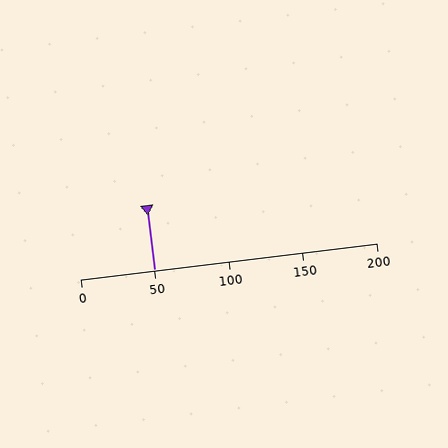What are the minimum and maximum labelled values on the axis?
The axis runs from 0 to 200.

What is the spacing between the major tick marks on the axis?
The major ticks are spaced 50 apart.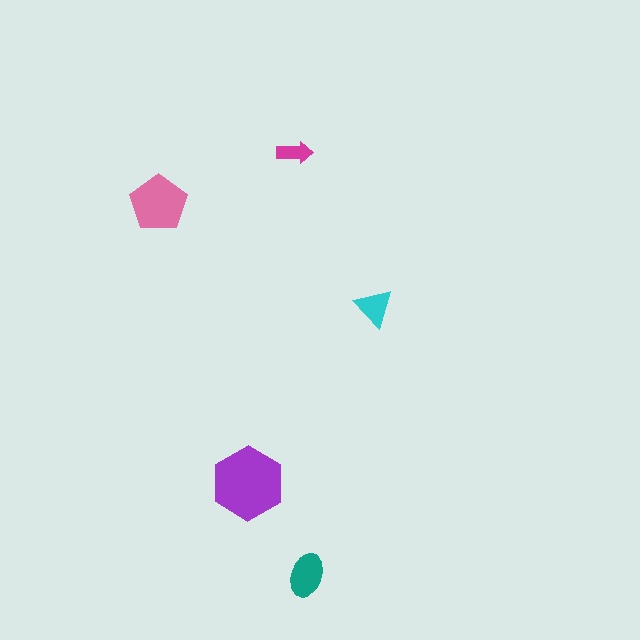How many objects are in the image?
There are 5 objects in the image.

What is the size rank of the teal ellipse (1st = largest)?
3rd.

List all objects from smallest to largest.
The magenta arrow, the cyan triangle, the teal ellipse, the pink pentagon, the purple hexagon.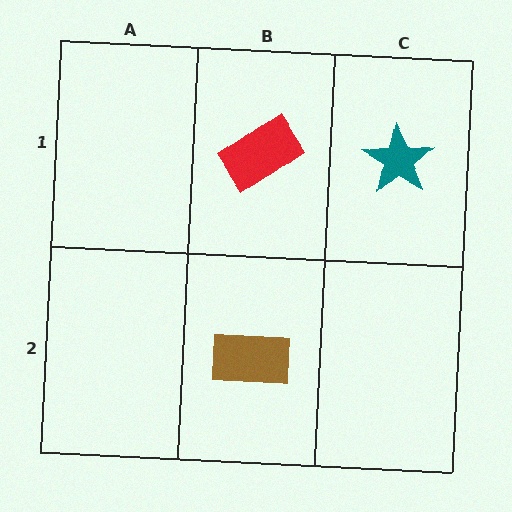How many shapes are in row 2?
1 shape.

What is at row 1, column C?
A teal star.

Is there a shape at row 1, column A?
No, that cell is empty.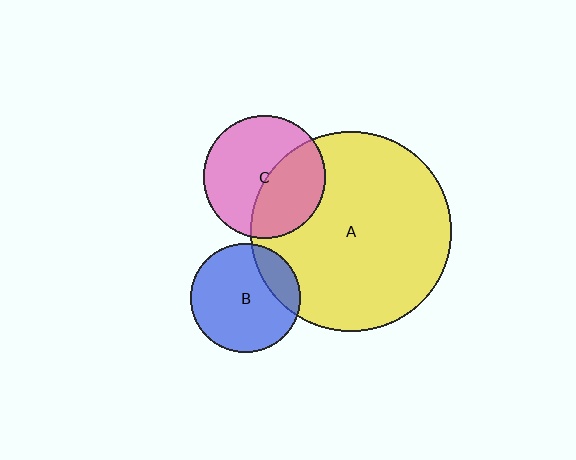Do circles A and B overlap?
Yes.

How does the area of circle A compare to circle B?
Approximately 3.4 times.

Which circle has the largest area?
Circle A (yellow).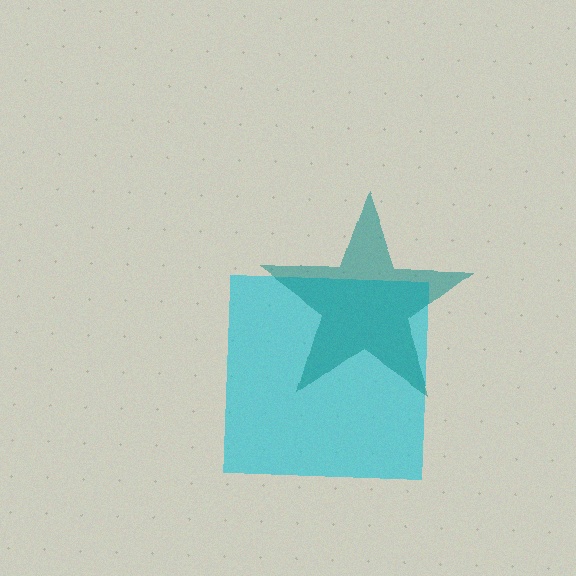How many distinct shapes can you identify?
There are 2 distinct shapes: a cyan square, a teal star.